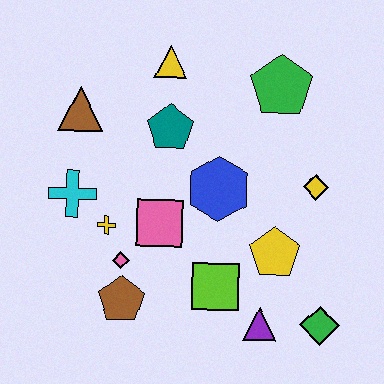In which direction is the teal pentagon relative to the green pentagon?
The teal pentagon is to the left of the green pentagon.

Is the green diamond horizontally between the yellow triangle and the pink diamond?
No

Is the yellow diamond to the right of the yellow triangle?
Yes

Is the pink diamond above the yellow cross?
No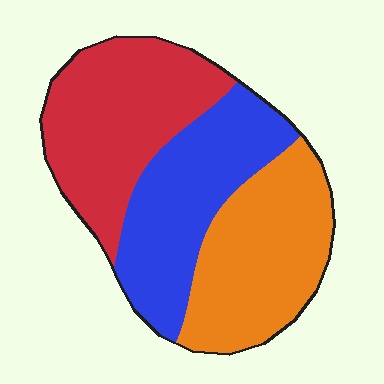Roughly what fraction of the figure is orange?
Orange takes up between a sixth and a third of the figure.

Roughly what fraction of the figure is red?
Red covers 35% of the figure.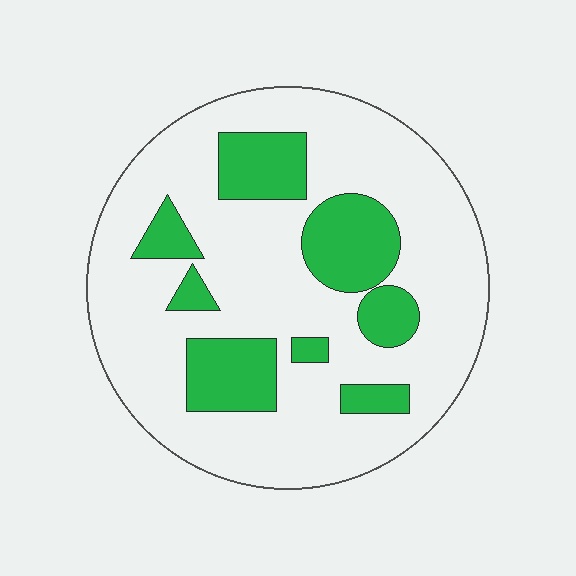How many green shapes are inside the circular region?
8.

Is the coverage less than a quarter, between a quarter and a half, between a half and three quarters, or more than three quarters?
Less than a quarter.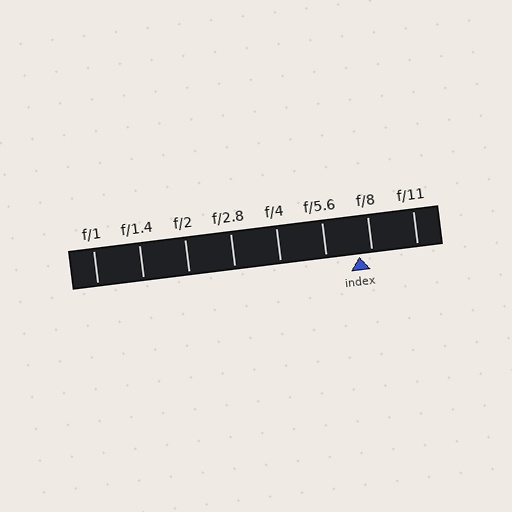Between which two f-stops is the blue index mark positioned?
The index mark is between f/5.6 and f/8.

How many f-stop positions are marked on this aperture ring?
There are 8 f-stop positions marked.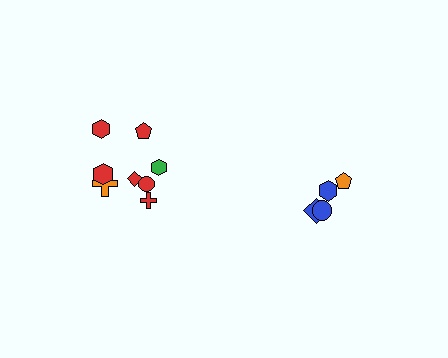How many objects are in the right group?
There are 4 objects.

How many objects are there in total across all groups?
There are 12 objects.